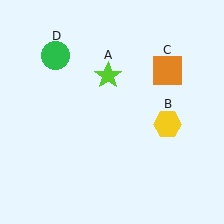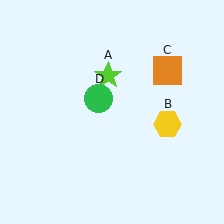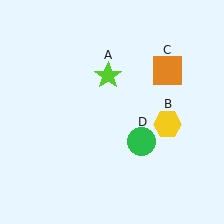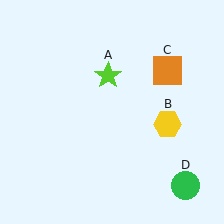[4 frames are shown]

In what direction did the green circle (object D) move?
The green circle (object D) moved down and to the right.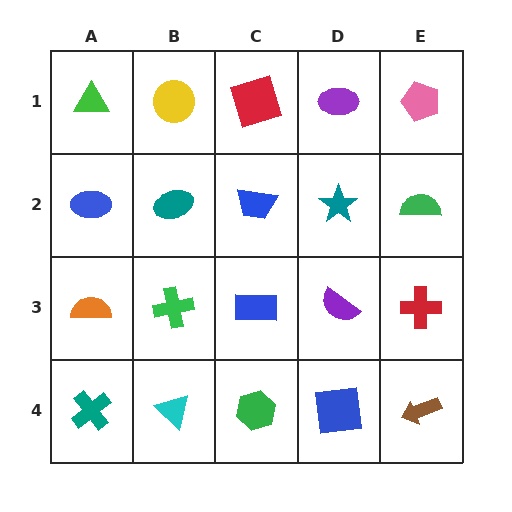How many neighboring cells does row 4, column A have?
2.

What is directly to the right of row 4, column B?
A green hexagon.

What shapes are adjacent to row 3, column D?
A teal star (row 2, column D), a blue square (row 4, column D), a blue rectangle (row 3, column C), a red cross (row 3, column E).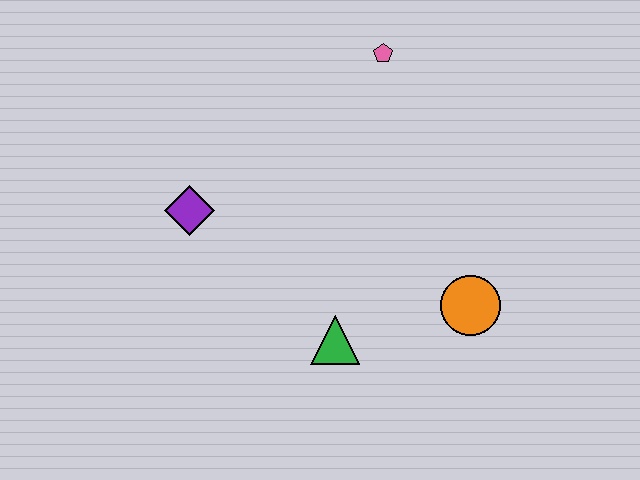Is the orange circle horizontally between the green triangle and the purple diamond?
No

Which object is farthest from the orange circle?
The purple diamond is farthest from the orange circle.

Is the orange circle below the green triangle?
No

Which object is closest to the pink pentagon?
The purple diamond is closest to the pink pentagon.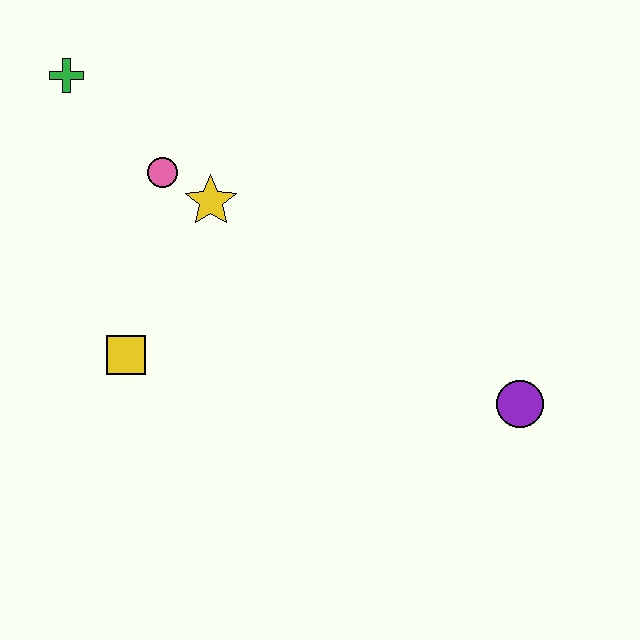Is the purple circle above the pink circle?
No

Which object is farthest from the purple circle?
The green cross is farthest from the purple circle.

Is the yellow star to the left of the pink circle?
No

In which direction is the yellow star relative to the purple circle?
The yellow star is to the left of the purple circle.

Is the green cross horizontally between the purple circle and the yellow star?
No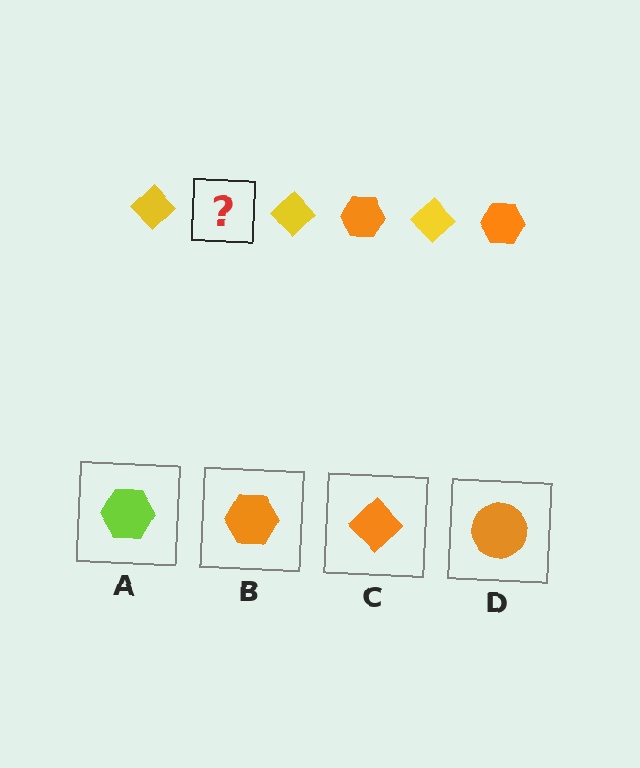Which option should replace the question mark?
Option B.